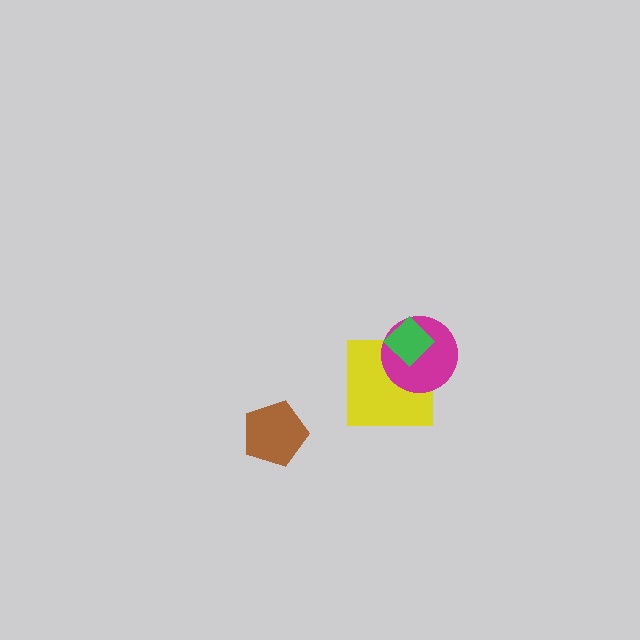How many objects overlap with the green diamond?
2 objects overlap with the green diamond.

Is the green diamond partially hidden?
No, no other shape covers it.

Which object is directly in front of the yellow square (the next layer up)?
The magenta circle is directly in front of the yellow square.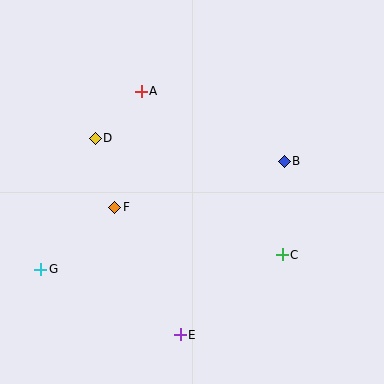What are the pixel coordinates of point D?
Point D is at (95, 138).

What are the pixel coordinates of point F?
Point F is at (115, 207).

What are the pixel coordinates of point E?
Point E is at (180, 335).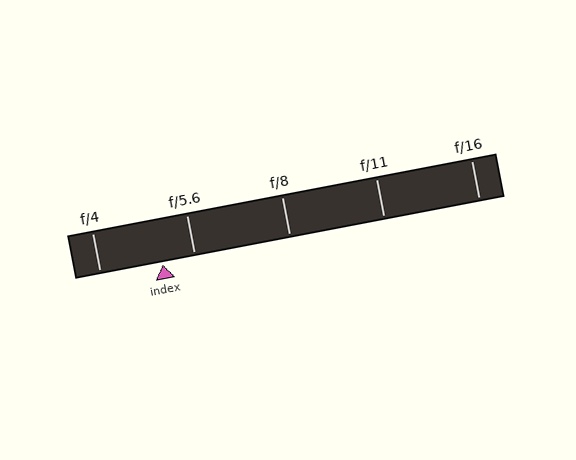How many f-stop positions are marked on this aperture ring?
There are 5 f-stop positions marked.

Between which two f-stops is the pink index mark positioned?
The index mark is between f/4 and f/5.6.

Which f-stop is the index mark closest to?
The index mark is closest to f/5.6.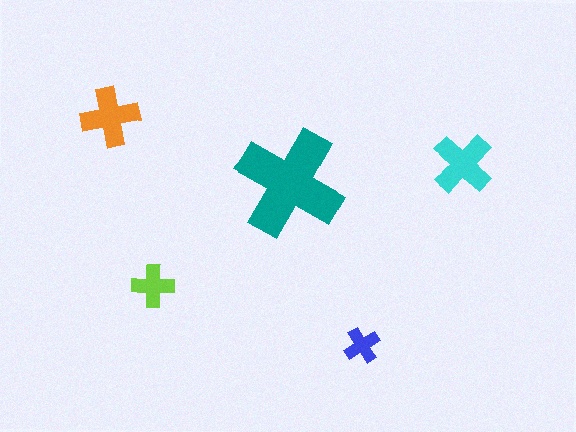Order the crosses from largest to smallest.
the teal one, the cyan one, the orange one, the lime one, the blue one.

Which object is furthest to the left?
The orange cross is leftmost.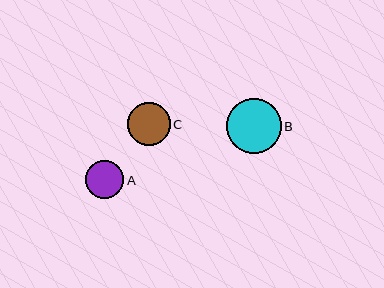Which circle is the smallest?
Circle A is the smallest with a size of approximately 38 pixels.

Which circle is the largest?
Circle B is the largest with a size of approximately 55 pixels.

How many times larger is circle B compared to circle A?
Circle B is approximately 1.5 times the size of circle A.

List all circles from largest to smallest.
From largest to smallest: B, C, A.